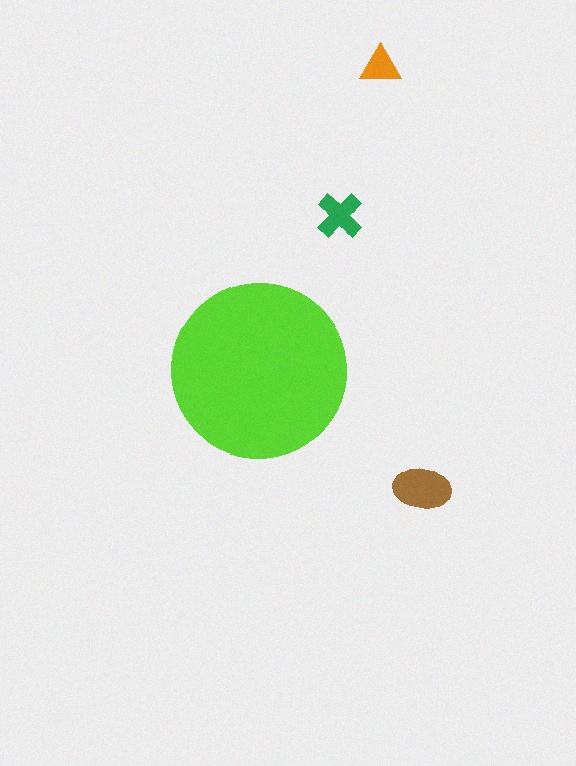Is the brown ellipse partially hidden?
No, the brown ellipse is fully visible.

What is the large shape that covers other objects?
A lime circle.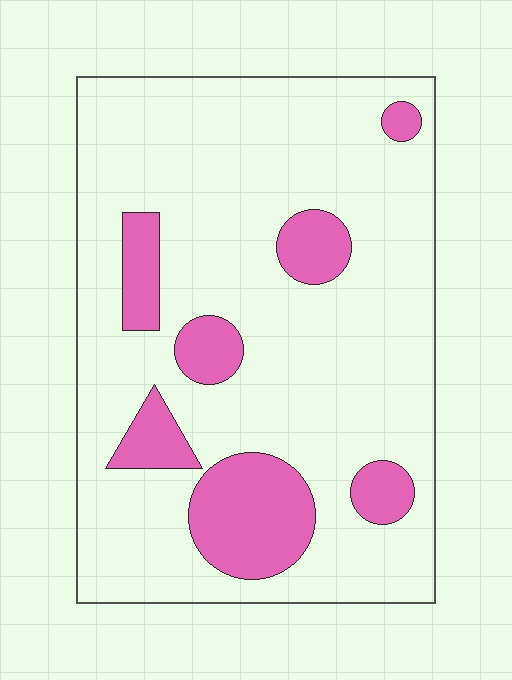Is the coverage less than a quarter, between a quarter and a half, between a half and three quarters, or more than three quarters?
Less than a quarter.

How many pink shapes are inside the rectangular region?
7.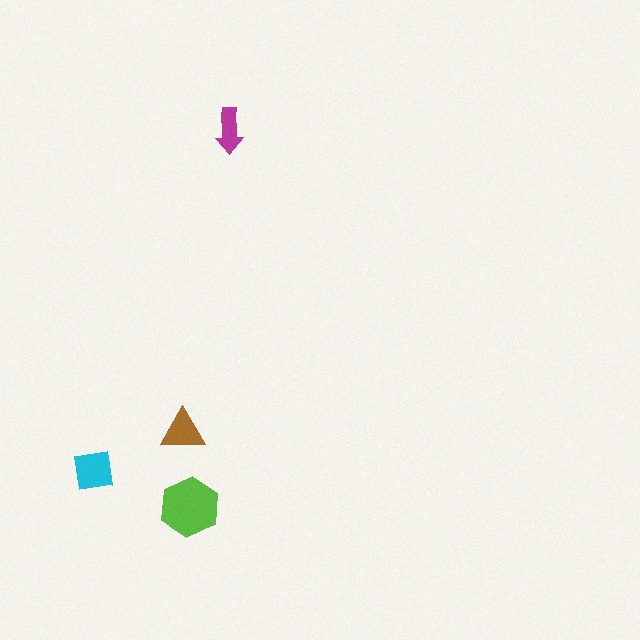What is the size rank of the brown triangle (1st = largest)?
3rd.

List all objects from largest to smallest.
The lime hexagon, the cyan square, the brown triangle, the magenta arrow.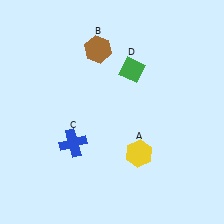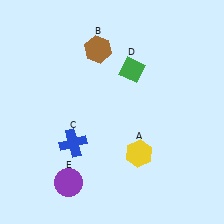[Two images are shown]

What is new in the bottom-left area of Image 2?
A purple circle (E) was added in the bottom-left area of Image 2.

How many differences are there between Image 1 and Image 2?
There is 1 difference between the two images.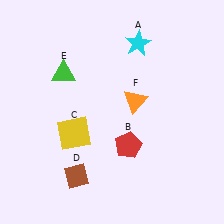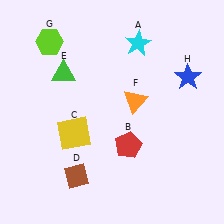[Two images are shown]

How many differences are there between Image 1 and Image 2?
There are 2 differences between the two images.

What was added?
A lime hexagon (G), a blue star (H) were added in Image 2.